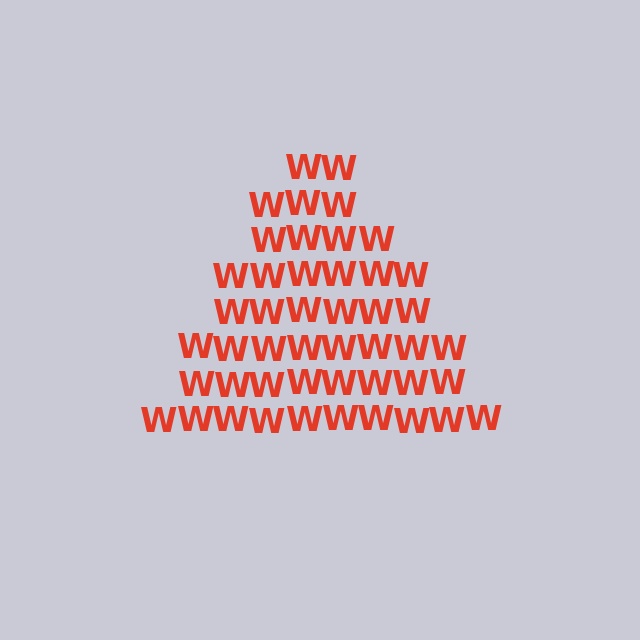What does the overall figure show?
The overall figure shows a triangle.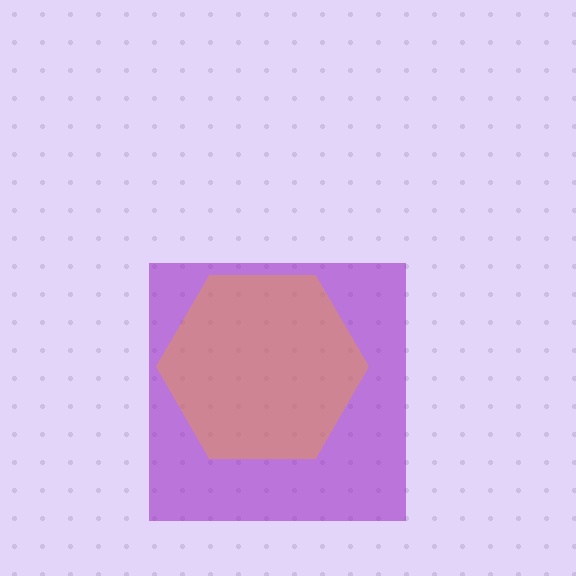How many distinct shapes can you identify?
There are 2 distinct shapes: a purple square, an orange hexagon.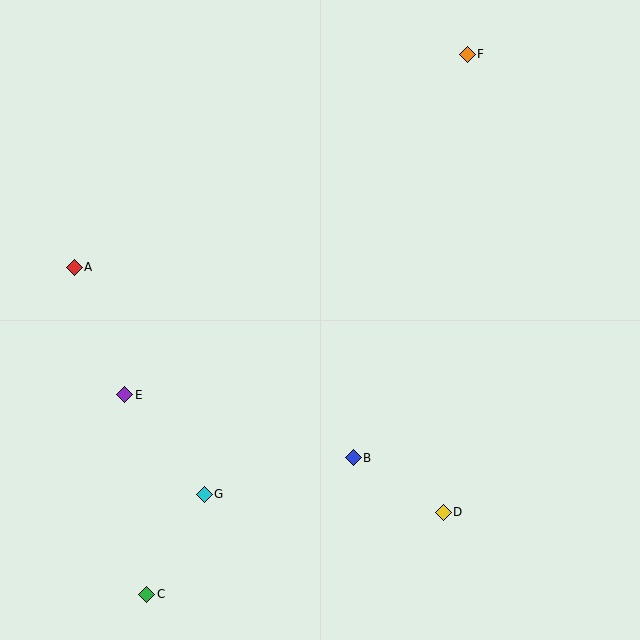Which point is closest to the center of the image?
Point B at (353, 458) is closest to the center.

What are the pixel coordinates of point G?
Point G is at (204, 494).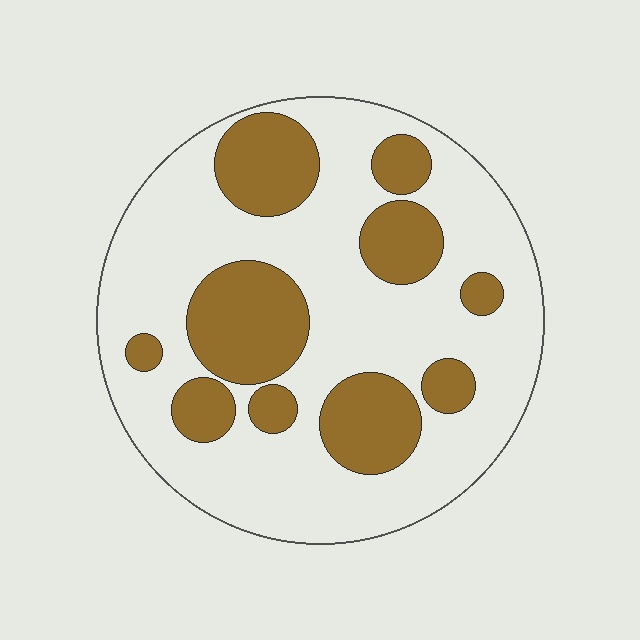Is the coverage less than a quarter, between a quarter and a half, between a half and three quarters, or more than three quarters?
Between a quarter and a half.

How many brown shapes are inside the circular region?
10.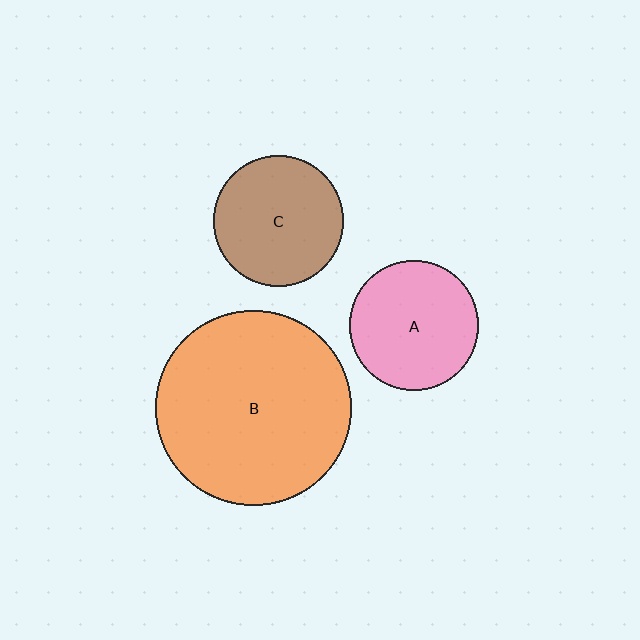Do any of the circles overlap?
No, none of the circles overlap.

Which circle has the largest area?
Circle B (orange).